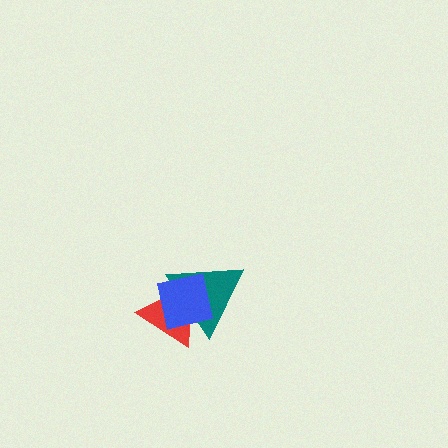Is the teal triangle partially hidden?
Yes, it is partially covered by another shape.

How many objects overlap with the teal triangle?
2 objects overlap with the teal triangle.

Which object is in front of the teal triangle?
The blue square is in front of the teal triangle.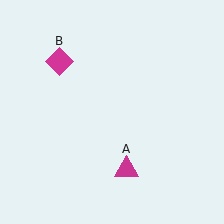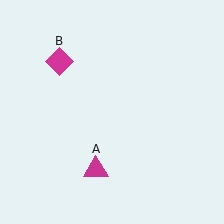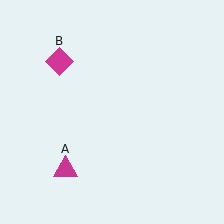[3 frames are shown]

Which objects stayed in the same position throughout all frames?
Magenta diamond (object B) remained stationary.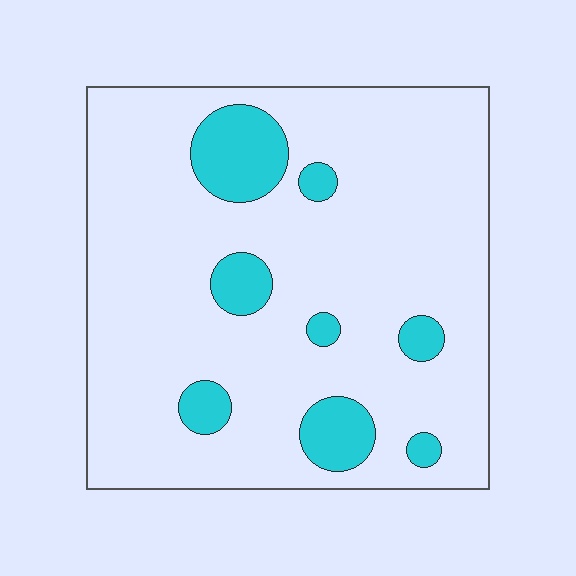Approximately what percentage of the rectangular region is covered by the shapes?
Approximately 15%.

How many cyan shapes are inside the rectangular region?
8.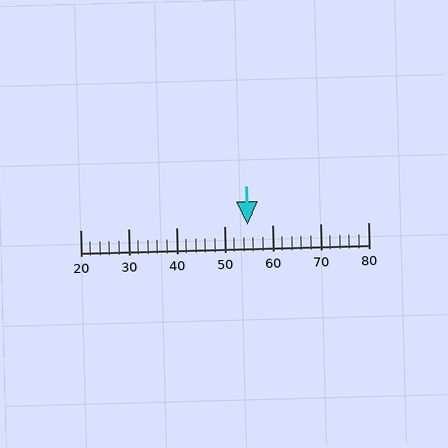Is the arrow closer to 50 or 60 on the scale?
The arrow is closer to 50.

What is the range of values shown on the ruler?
The ruler shows values from 20 to 80.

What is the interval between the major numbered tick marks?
The major tick marks are spaced 10 units apart.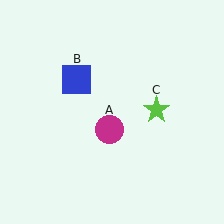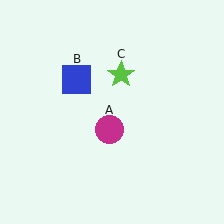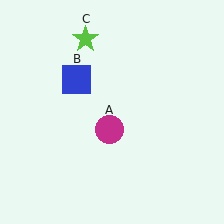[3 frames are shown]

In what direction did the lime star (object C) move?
The lime star (object C) moved up and to the left.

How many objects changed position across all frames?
1 object changed position: lime star (object C).